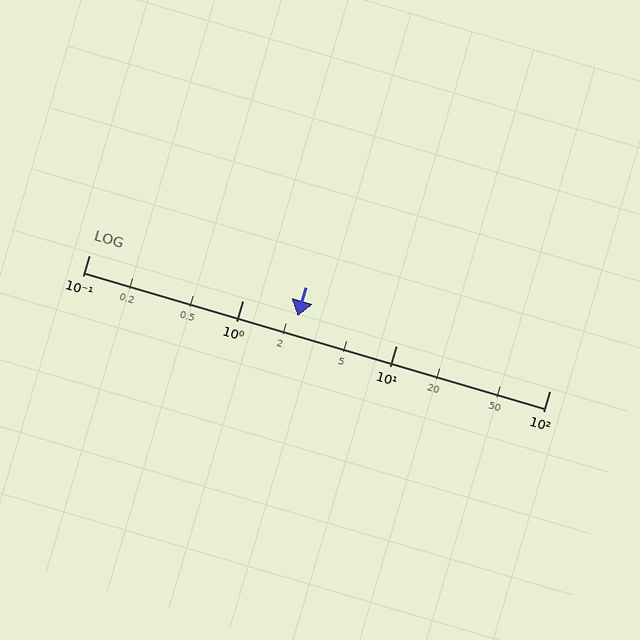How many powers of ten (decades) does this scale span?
The scale spans 3 decades, from 0.1 to 100.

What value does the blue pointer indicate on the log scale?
The pointer indicates approximately 2.3.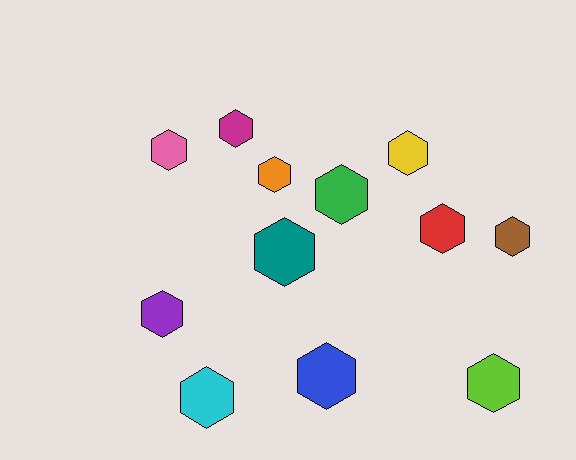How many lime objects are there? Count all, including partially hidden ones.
There is 1 lime object.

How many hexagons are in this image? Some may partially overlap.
There are 12 hexagons.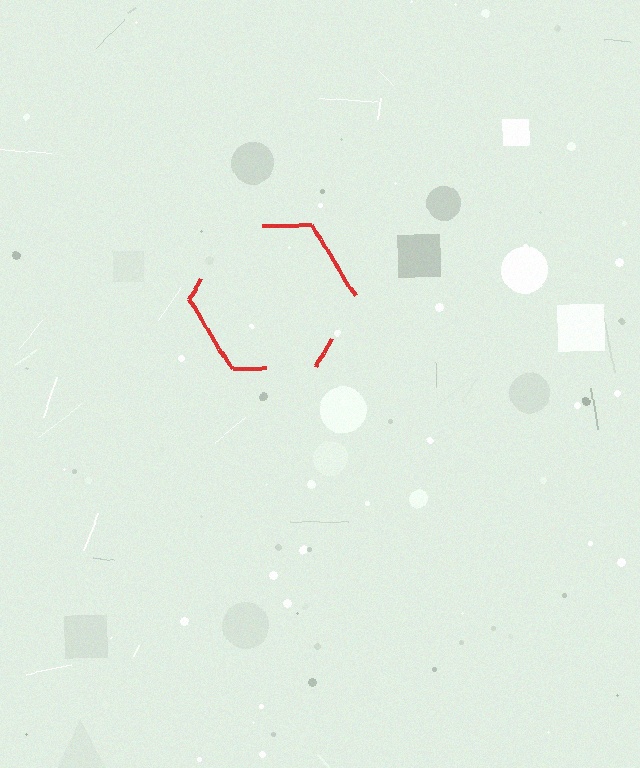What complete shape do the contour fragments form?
The contour fragments form a hexagon.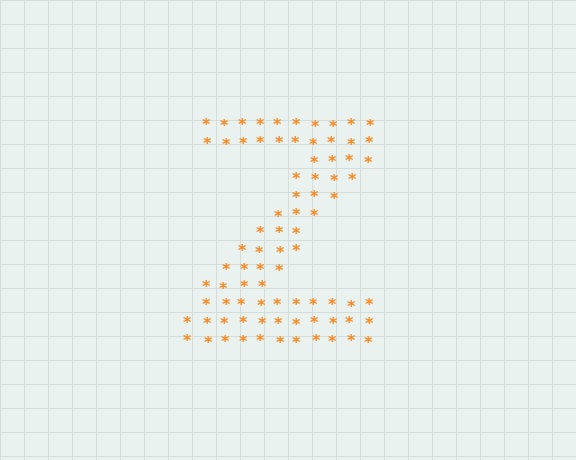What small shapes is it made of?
It is made of small asterisks.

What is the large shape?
The large shape is the letter Z.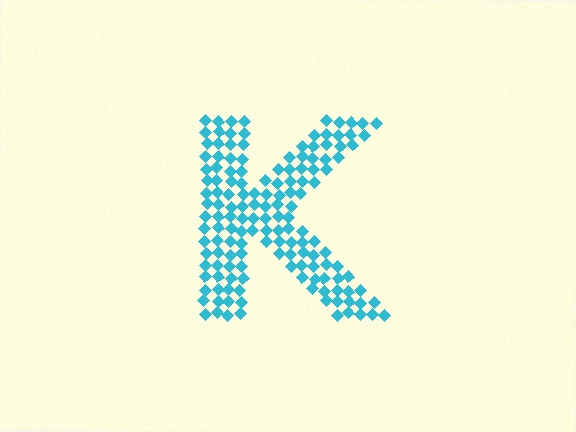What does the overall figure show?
The overall figure shows the letter K.